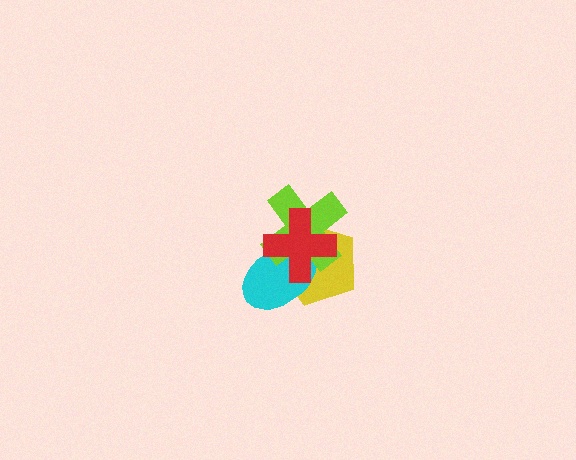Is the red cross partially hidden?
No, no other shape covers it.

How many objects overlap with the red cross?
3 objects overlap with the red cross.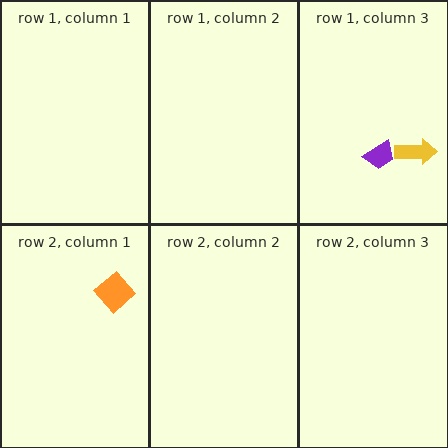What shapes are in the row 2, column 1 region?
The orange diamond.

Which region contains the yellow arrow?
The row 1, column 3 region.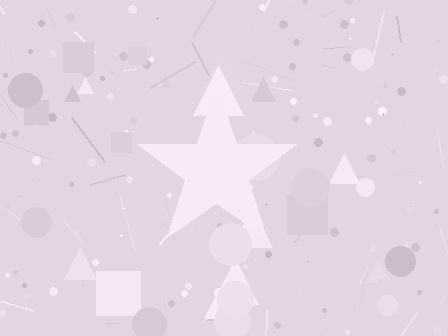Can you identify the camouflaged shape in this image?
The camouflaged shape is a star.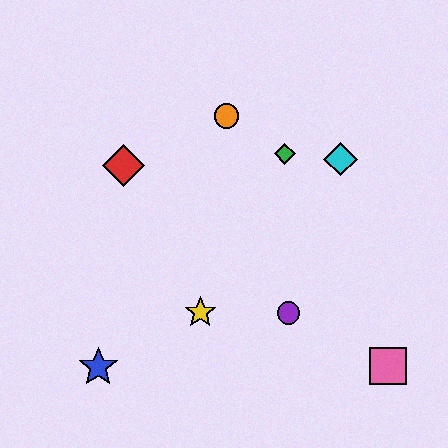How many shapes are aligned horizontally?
2 shapes (the yellow star, the purple circle) are aligned horizontally.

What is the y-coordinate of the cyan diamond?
The cyan diamond is at y≈159.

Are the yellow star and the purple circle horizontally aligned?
Yes, both are at y≈313.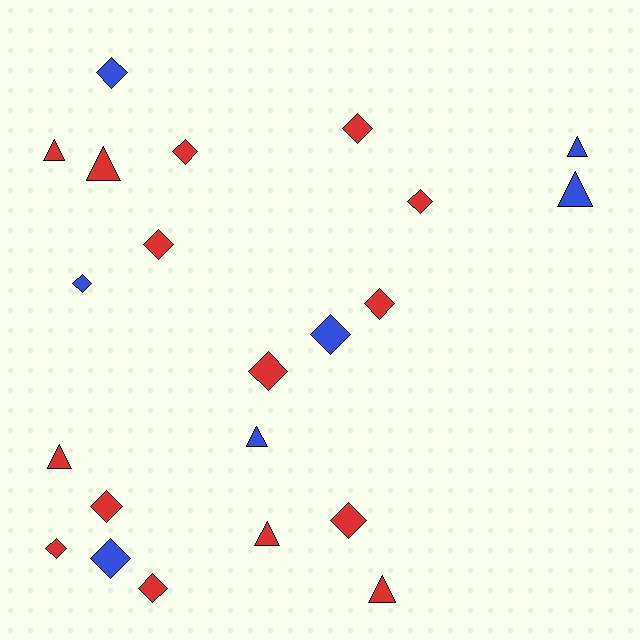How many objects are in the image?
There are 22 objects.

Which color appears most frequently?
Red, with 15 objects.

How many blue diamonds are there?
There are 4 blue diamonds.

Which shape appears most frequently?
Diamond, with 14 objects.